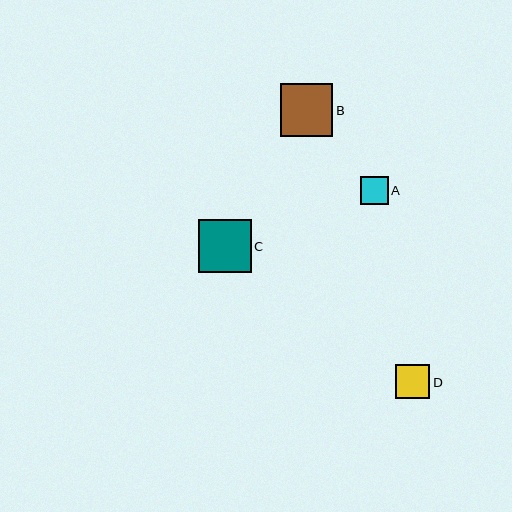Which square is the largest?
Square C is the largest with a size of approximately 53 pixels.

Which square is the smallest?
Square A is the smallest with a size of approximately 28 pixels.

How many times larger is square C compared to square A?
Square C is approximately 1.9 times the size of square A.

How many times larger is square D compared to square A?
Square D is approximately 1.2 times the size of square A.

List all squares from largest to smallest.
From largest to smallest: C, B, D, A.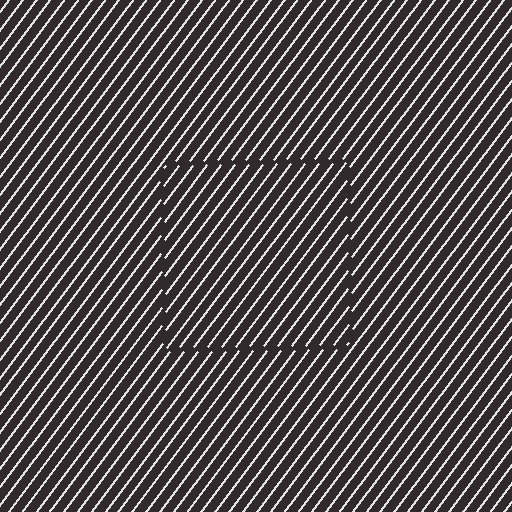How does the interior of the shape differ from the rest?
The interior of the shape contains the same grating, shifted by half a period — the contour is defined by the phase discontinuity where line-ends from the inner and outer gratings abut.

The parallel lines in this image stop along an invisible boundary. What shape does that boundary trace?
An illusory square. The interior of the shape contains the same grating, shifted by half a period — the contour is defined by the phase discontinuity where line-ends from the inner and outer gratings abut.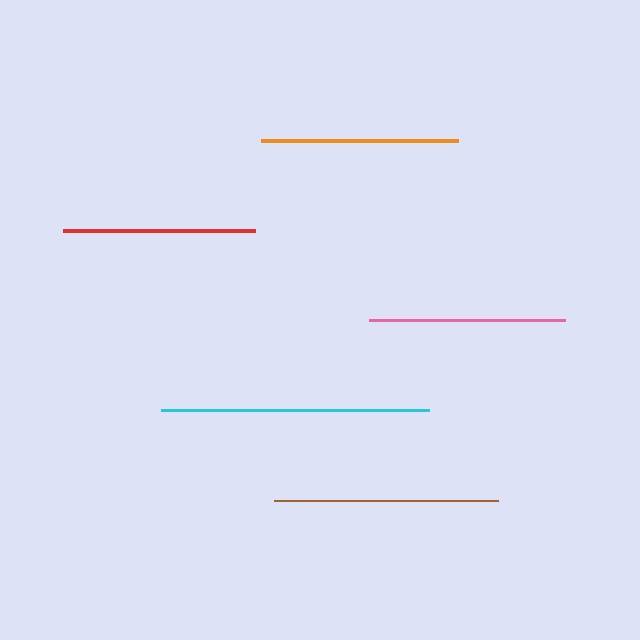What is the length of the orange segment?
The orange segment is approximately 196 pixels long.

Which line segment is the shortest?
The red line is the shortest at approximately 191 pixels.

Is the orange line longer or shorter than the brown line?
The brown line is longer than the orange line.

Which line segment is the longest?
The cyan line is the longest at approximately 268 pixels.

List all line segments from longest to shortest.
From longest to shortest: cyan, brown, orange, pink, red.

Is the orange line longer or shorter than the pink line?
The orange line is longer than the pink line.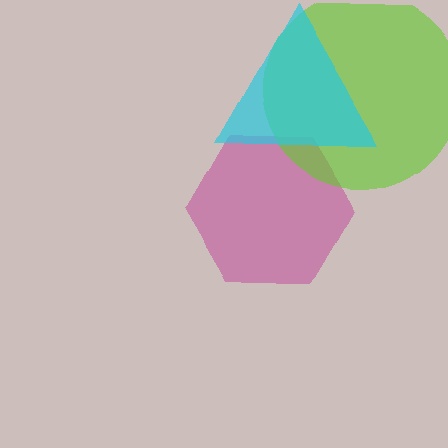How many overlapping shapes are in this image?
There are 3 overlapping shapes in the image.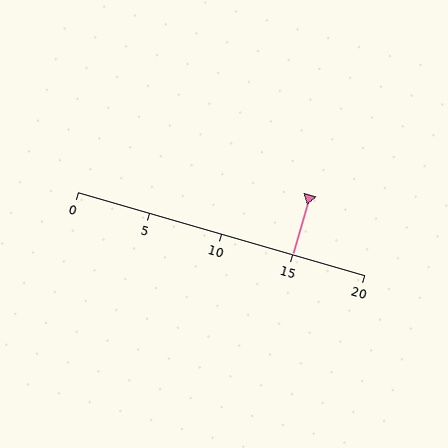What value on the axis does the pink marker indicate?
The marker indicates approximately 15.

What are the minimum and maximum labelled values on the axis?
The axis runs from 0 to 20.